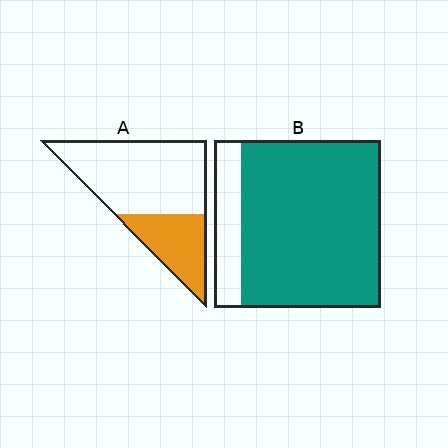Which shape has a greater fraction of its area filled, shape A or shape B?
Shape B.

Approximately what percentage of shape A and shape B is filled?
A is approximately 30% and B is approximately 85%.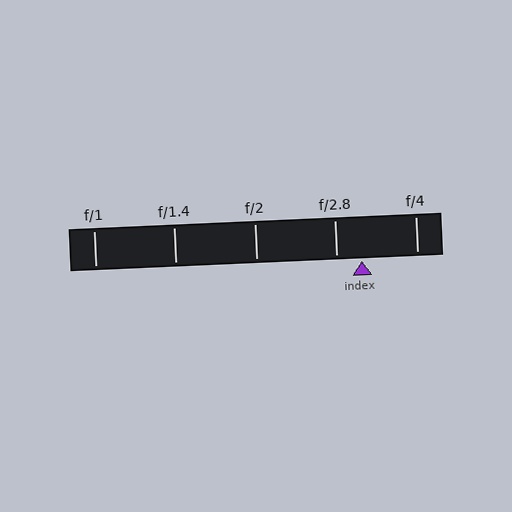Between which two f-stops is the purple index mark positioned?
The index mark is between f/2.8 and f/4.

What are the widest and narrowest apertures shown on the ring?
The widest aperture shown is f/1 and the narrowest is f/4.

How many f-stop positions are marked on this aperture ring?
There are 5 f-stop positions marked.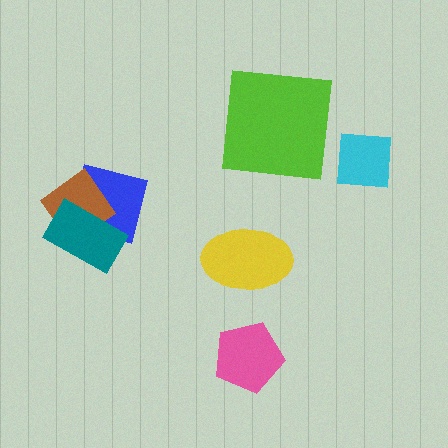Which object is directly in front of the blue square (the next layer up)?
The brown diamond is directly in front of the blue square.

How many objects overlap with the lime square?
0 objects overlap with the lime square.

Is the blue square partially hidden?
Yes, it is partially covered by another shape.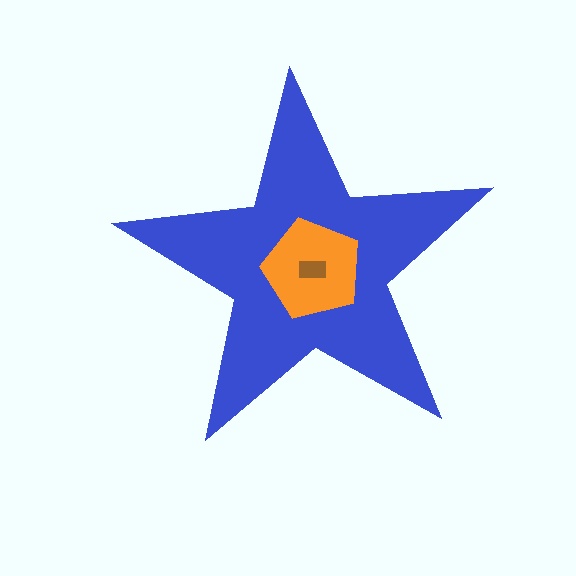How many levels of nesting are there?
3.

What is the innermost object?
The brown rectangle.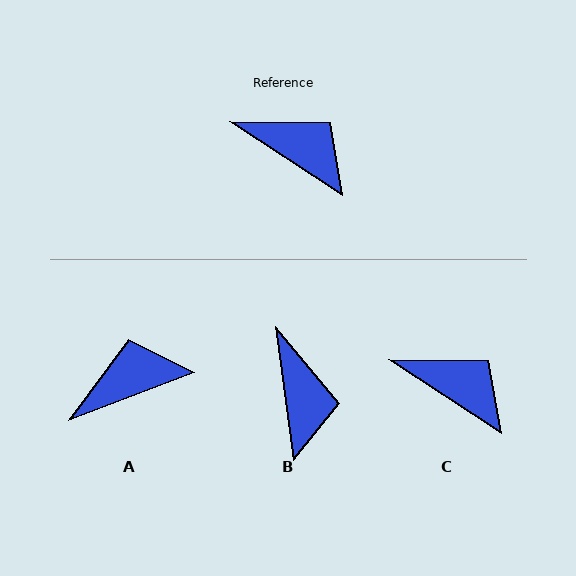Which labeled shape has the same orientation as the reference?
C.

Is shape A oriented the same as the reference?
No, it is off by about 54 degrees.